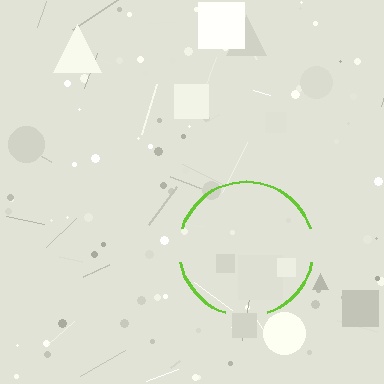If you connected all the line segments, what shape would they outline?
They would outline a circle.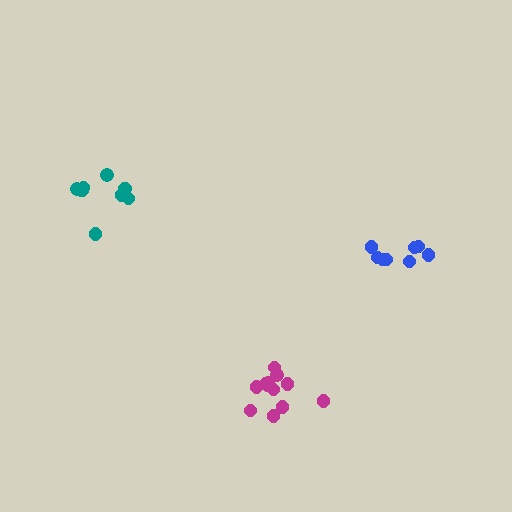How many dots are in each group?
Group 1: 8 dots, Group 2: 8 dots, Group 3: 13 dots (29 total).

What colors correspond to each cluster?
The clusters are colored: teal, blue, magenta.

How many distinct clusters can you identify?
There are 3 distinct clusters.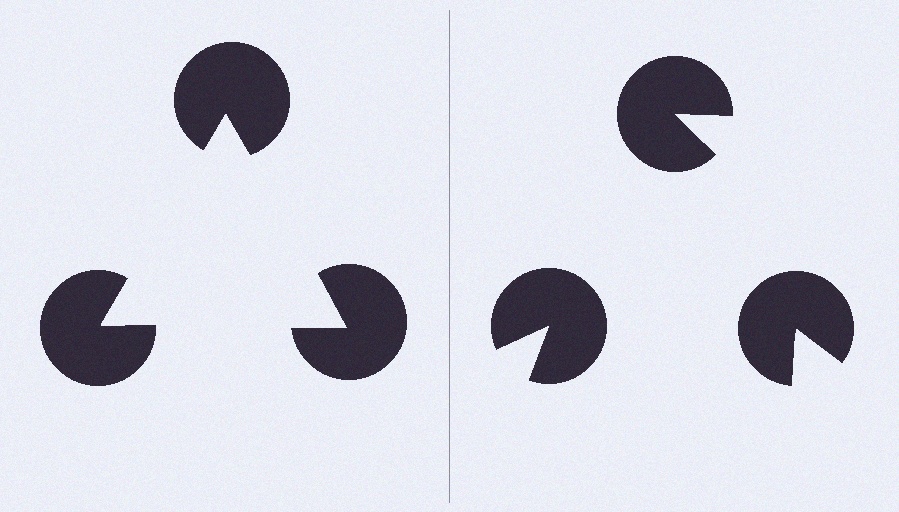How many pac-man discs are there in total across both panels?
6 — 3 on each side.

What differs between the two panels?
The pac-man discs are positioned identically on both sides; only the wedge orientations differ. On the left they align to a triangle; on the right they are misaligned.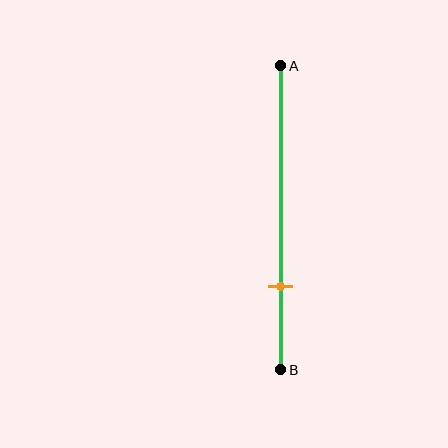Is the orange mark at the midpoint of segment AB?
No, the mark is at about 70% from A, not at the 50% midpoint.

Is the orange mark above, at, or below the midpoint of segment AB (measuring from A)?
The orange mark is below the midpoint of segment AB.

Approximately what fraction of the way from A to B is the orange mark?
The orange mark is approximately 70% of the way from A to B.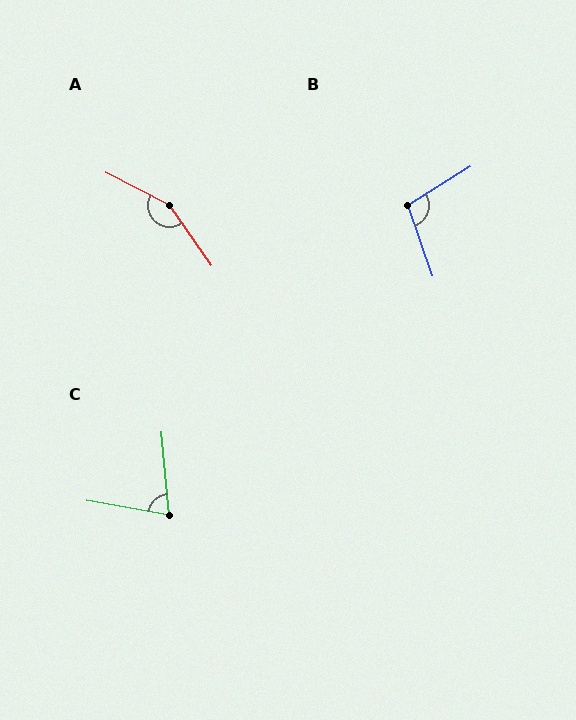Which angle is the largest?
A, at approximately 152 degrees.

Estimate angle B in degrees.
Approximately 103 degrees.